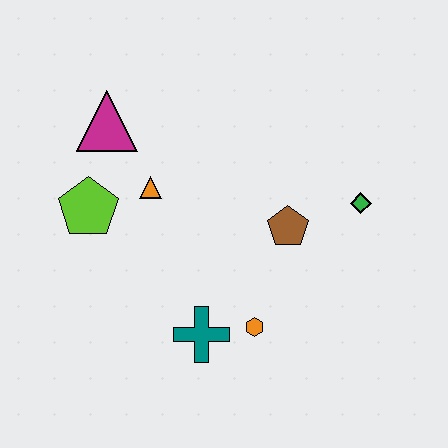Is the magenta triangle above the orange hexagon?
Yes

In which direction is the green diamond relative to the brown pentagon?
The green diamond is to the right of the brown pentagon.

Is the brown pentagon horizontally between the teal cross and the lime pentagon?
No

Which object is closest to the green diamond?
The brown pentagon is closest to the green diamond.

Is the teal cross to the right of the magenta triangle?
Yes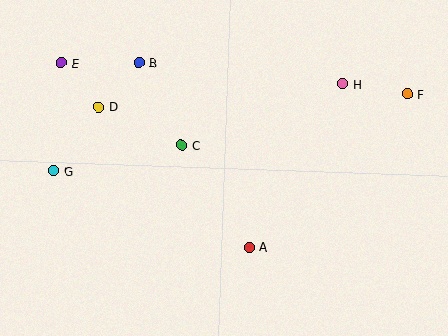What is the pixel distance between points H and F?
The distance between H and F is 65 pixels.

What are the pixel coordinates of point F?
Point F is at (407, 94).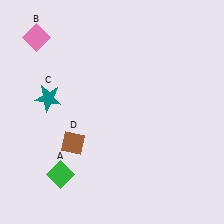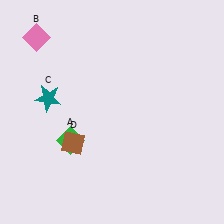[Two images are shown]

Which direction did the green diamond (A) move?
The green diamond (A) moved up.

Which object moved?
The green diamond (A) moved up.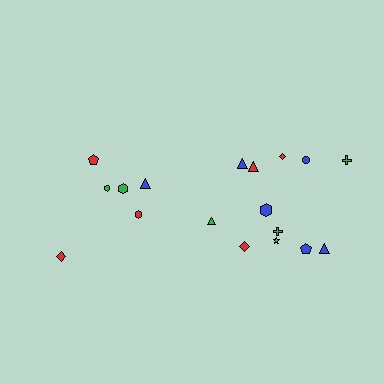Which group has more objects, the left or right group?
The right group.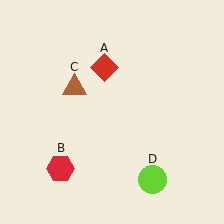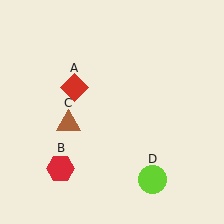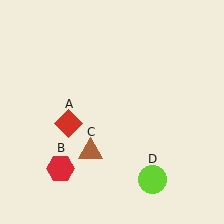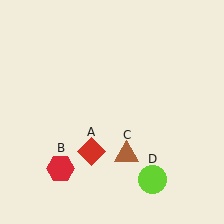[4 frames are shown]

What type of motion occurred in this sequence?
The red diamond (object A), brown triangle (object C) rotated counterclockwise around the center of the scene.